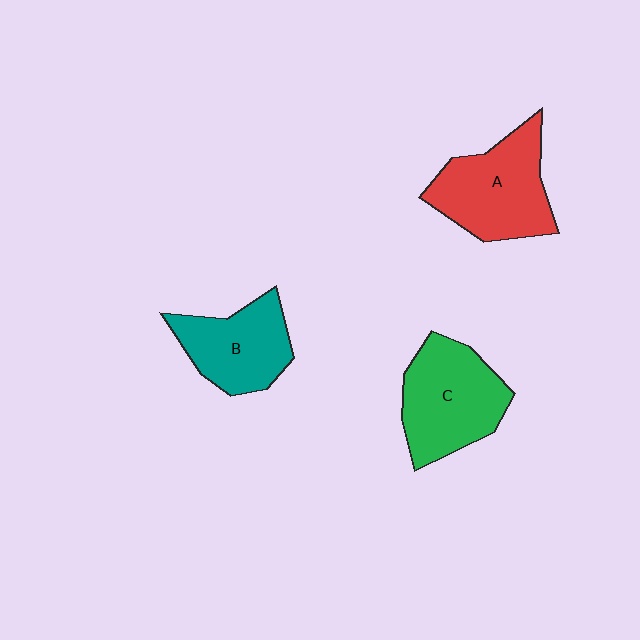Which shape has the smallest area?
Shape B (teal).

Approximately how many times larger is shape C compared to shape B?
Approximately 1.2 times.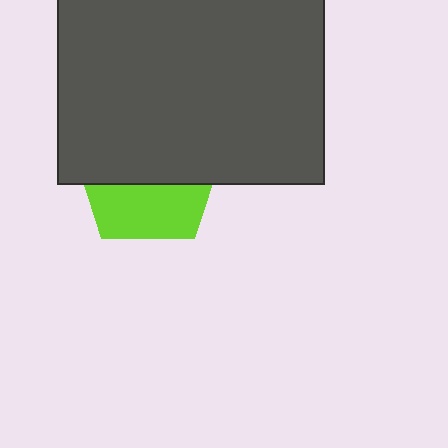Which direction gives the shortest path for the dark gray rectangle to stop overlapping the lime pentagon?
Moving up gives the shortest separation.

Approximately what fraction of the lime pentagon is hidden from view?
Roughly 60% of the lime pentagon is hidden behind the dark gray rectangle.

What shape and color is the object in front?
The object in front is a dark gray rectangle.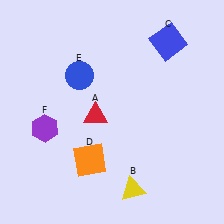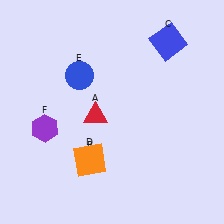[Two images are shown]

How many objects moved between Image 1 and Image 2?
1 object moved between the two images.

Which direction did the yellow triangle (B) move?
The yellow triangle (B) moved left.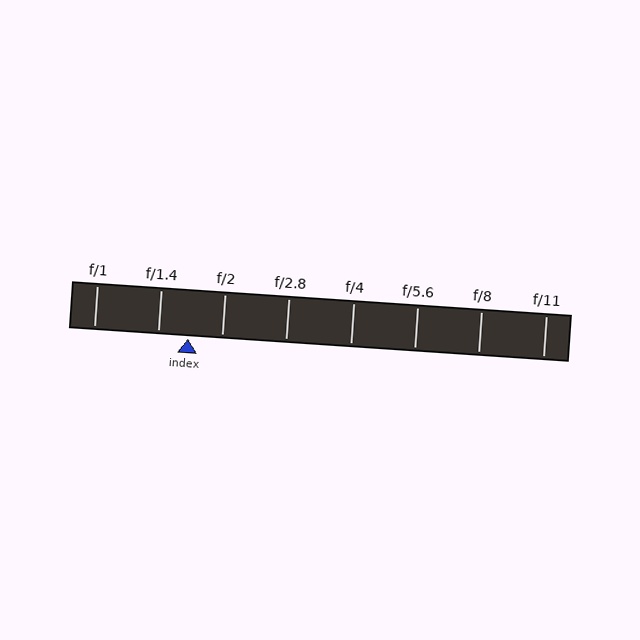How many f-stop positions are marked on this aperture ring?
There are 8 f-stop positions marked.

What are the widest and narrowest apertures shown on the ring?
The widest aperture shown is f/1 and the narrowest is f/11.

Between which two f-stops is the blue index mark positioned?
The index mark is between f/1.4 and f/2.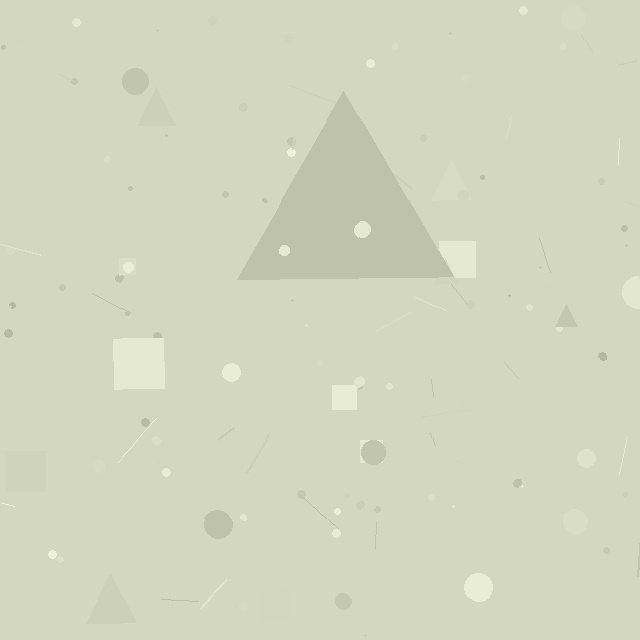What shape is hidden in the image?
A triangle is hidden in the image.